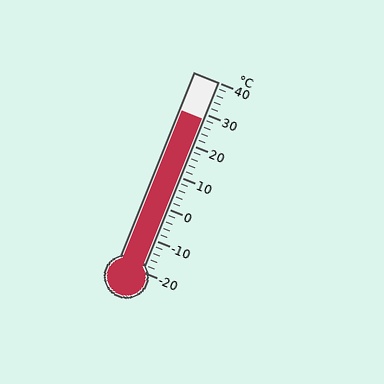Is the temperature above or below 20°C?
The temperature is above 20°C.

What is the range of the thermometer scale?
The thermometer scale ranges from -20°C to 40°C.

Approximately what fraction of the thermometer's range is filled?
The thermometer is filled to approximately 80% of its range.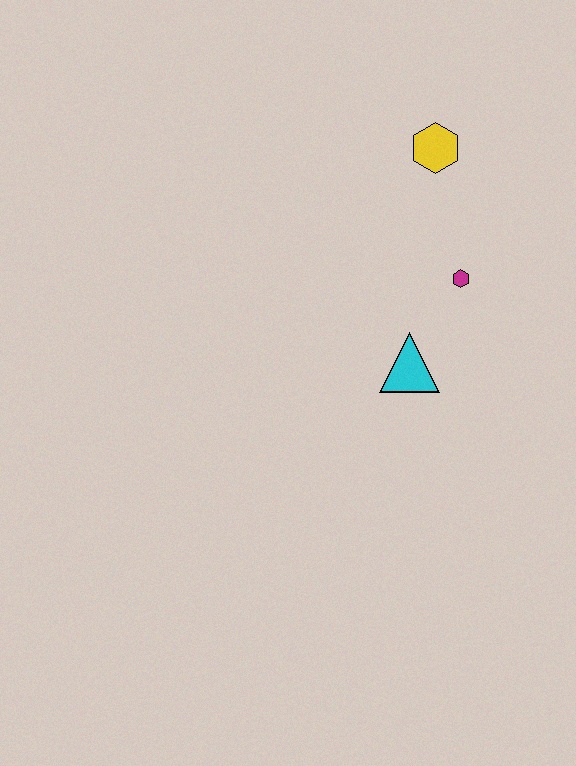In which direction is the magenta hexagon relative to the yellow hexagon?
The magenta hexagon is below the yellow hexagon.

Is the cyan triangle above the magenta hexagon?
No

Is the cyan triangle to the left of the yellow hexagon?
Yes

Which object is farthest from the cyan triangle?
The yellow hexagon is farthest from the cyan triangle.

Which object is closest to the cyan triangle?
The magenta hexagon is closest to the cyan triangle.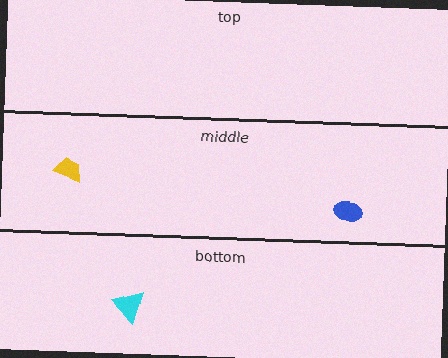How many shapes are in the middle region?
2.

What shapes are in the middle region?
The yellow trapezoid, the blue ellipse.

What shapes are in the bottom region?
The cyan triangle.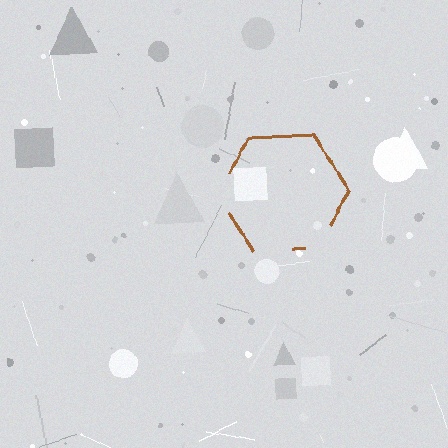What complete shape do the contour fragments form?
The contour fragments form a hexagon.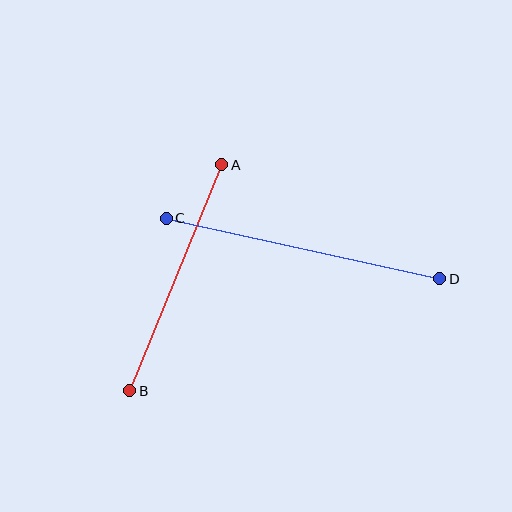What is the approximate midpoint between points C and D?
The midpoint is at approximately (303, 248) pixels.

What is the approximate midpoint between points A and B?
The midpoint is at approximately (176, 278) pixels.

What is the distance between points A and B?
The distance is approximately 244 pixels.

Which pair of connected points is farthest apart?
Points C and D are farthest apart.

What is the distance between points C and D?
The distance is approximately 280 pixels.